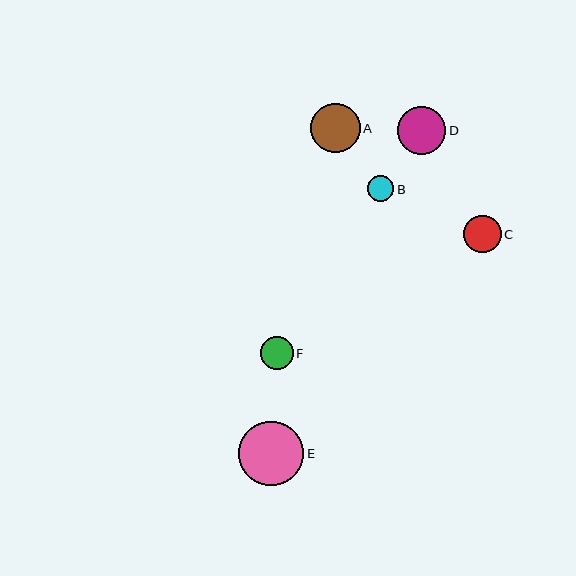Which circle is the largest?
Circle E is the largest with a size of approximately 65 pixels.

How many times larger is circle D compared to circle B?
Circle D is approximately 1.8 times the size of circle B.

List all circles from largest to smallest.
From largest to smallest: E, A, D, C, F, B.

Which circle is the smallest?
Circle B is the smallest with a size of approximately 27 pixels.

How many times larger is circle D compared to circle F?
Circle D is approximately 1.4 times the size of circle F.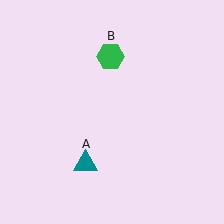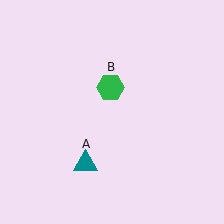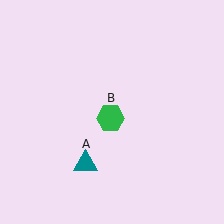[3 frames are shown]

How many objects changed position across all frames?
1 object changed position: green hexagon (object B).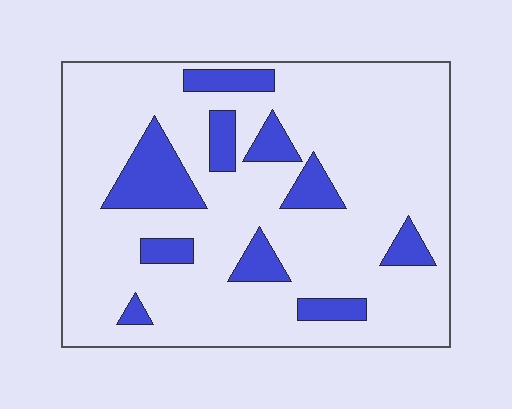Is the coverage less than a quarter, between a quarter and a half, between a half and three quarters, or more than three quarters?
Less than a quarter.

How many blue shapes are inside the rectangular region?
10.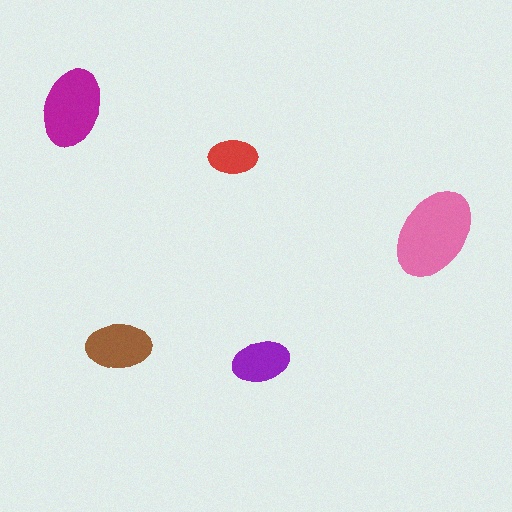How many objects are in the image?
There are 5 objects in the image.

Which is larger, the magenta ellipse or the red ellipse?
The magenta one.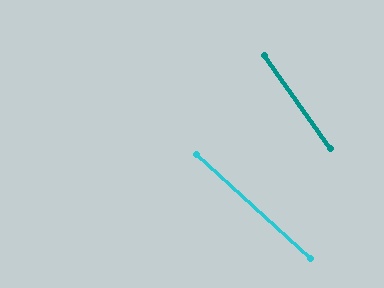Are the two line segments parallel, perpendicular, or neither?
Neither parallel nor perpendicular — they differ by about 12°.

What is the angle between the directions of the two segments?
Approximately 12 degrees.